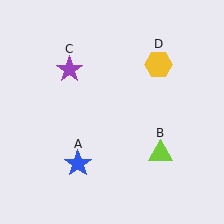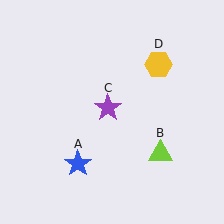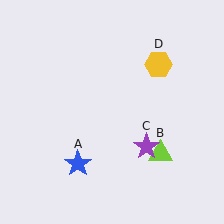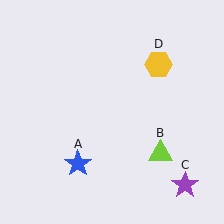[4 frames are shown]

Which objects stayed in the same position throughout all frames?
Blue star (object A) and lime triangle (object B) and yellow hexagon (object D) remained stationary.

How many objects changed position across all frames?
1 object changed position: purple star (object C).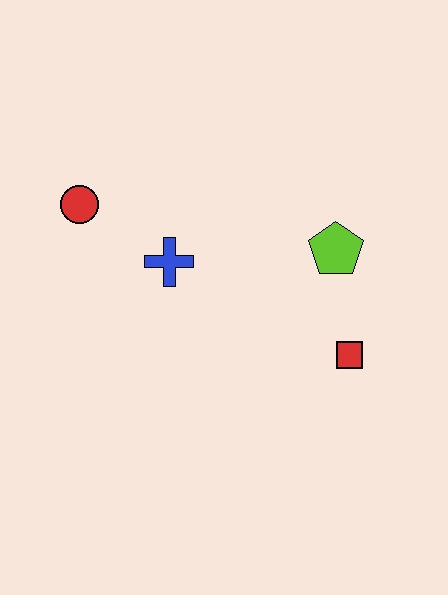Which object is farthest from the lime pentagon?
The red circle is farthest from the lime pentagon.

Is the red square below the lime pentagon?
Yes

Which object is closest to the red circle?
The blue cross is closest to the red circle.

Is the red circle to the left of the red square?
Yes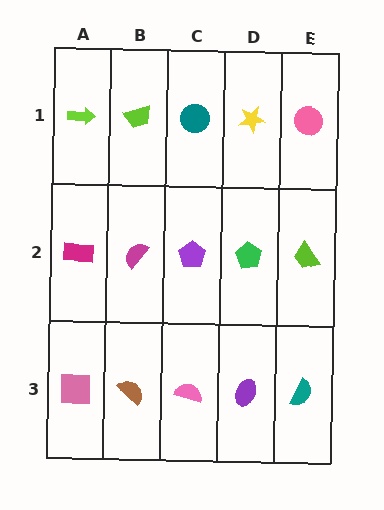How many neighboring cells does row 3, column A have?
2.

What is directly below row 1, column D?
A green pentagon.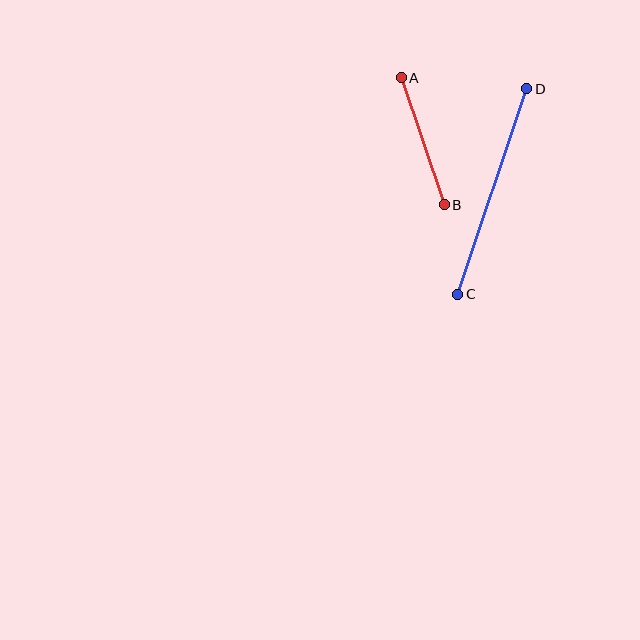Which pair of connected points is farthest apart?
Points C and D are farthest apart.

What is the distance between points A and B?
The distance is approximately 134 pixels.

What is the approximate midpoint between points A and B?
The midpoint is at approximately (423, 141) pixels.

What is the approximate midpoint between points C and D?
The midpoint is at approximately (492, 192) pixels.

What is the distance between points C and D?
The distance is approximately 217 pixels.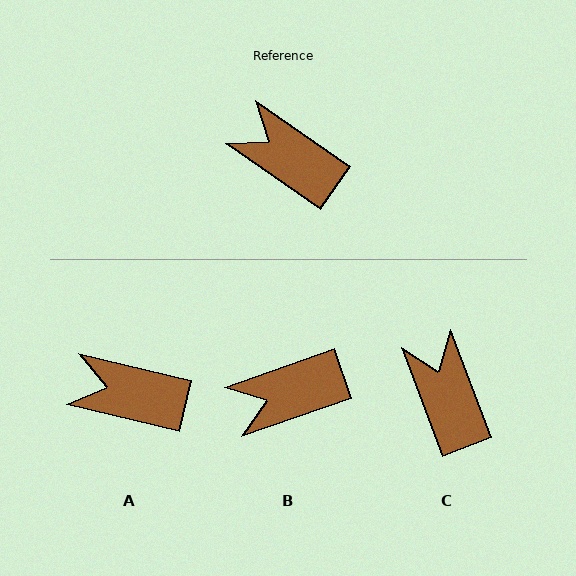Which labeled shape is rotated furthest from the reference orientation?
B, about 54 degrees away.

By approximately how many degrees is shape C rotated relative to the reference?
Approximately 35 degrees clockwise.